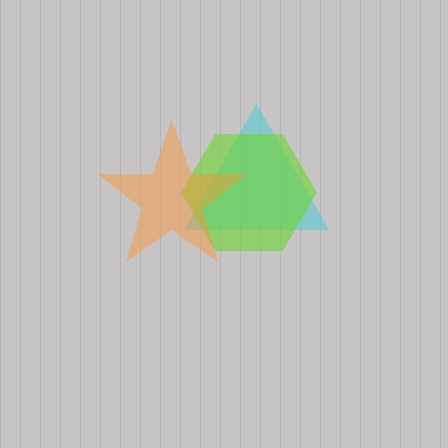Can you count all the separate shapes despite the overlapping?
Yes, there are 3 separate shapes.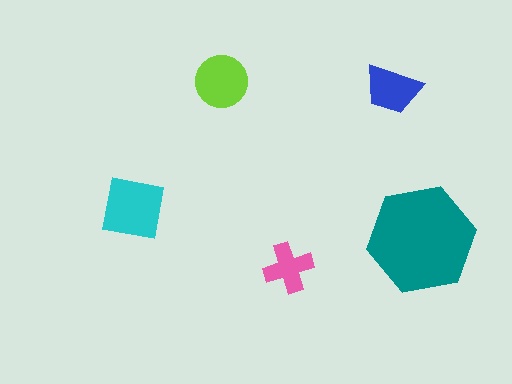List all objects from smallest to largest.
The pink cross, the blue trapezoid, the lime circle, the cyan square, the teal hexagon.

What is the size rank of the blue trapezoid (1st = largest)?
4th.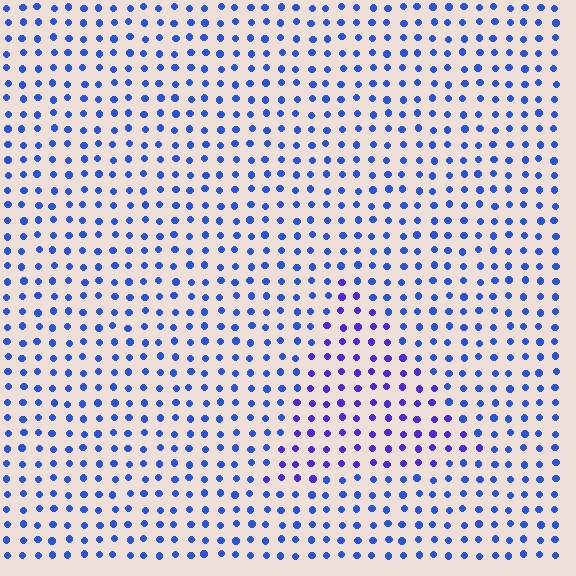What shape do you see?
I see a triangle.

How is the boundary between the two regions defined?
The boundary is defined purely by a slight shift in hue (about 27 degrees). Spacing, size, and orientation are identical on both sides.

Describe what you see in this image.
The image is filled with small blue elements in a uniform arrangement. A triangle-shaped region is visible where the elements are tinted to a slightly different hue, forming a subtle color boundary.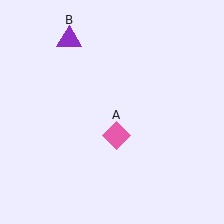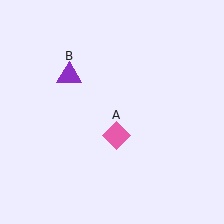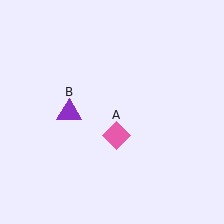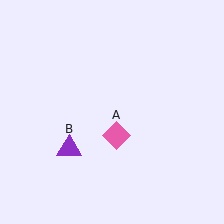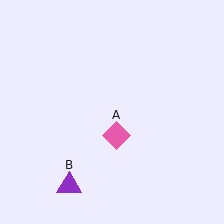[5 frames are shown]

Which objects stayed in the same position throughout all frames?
Pink diamond (object A) remained stationary.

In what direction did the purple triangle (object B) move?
The purple triangle (object B) moved down.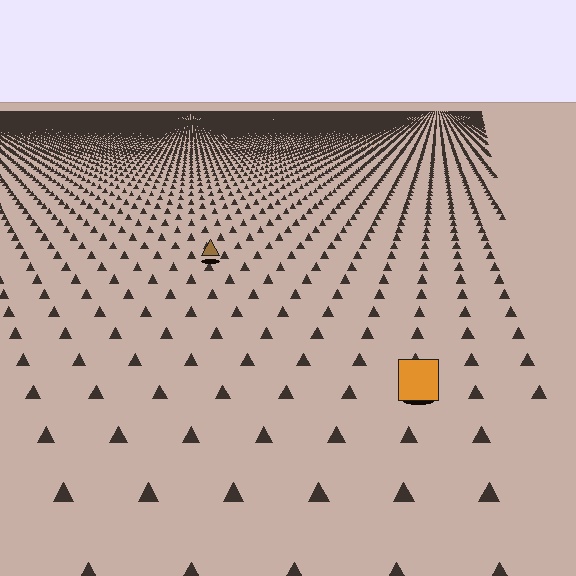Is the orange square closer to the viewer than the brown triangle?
Yes. The orange square is closer — you can tell from the texture gradient: the ground texture is coarser near it.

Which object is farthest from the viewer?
The brown triangle is farthest from the viewer. It appears smaller and the ground texture around it is denser.